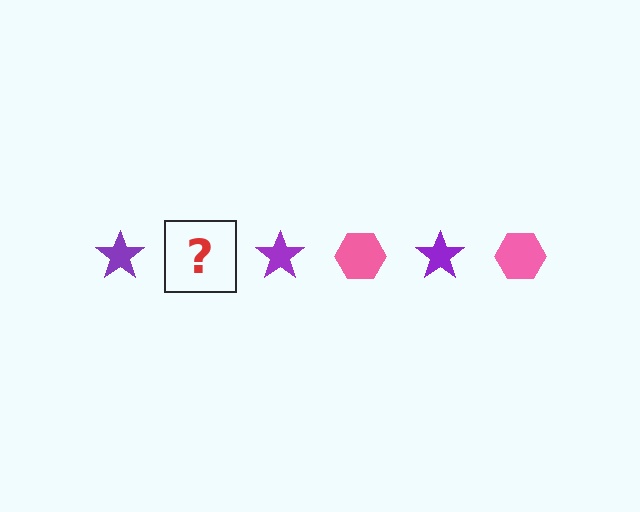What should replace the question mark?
The question mark should be replaced with a pink hexagon.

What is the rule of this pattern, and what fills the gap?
The rule is that the pattern alternates between purple star and pink hexagon. The gap should be filled with a pink hexagon.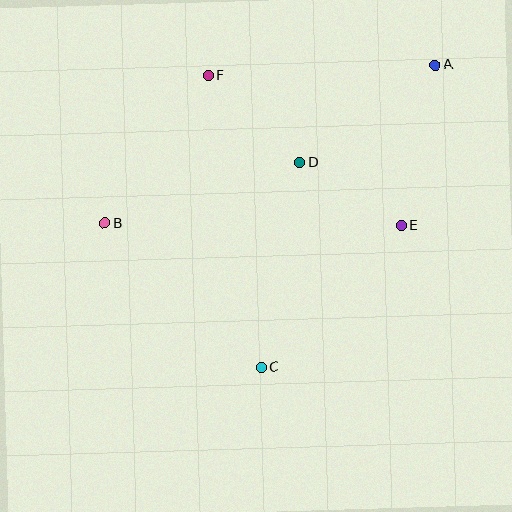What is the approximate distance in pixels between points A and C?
The distance between A and C is approximately 349 pixels.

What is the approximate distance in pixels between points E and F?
The distance between E and F is approximately 245 pixels.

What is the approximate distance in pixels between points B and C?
The distance between B and C is approximately 213 pixels.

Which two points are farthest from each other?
Points A and B are farthest from each other.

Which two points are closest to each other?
Points D and E are closest to each other.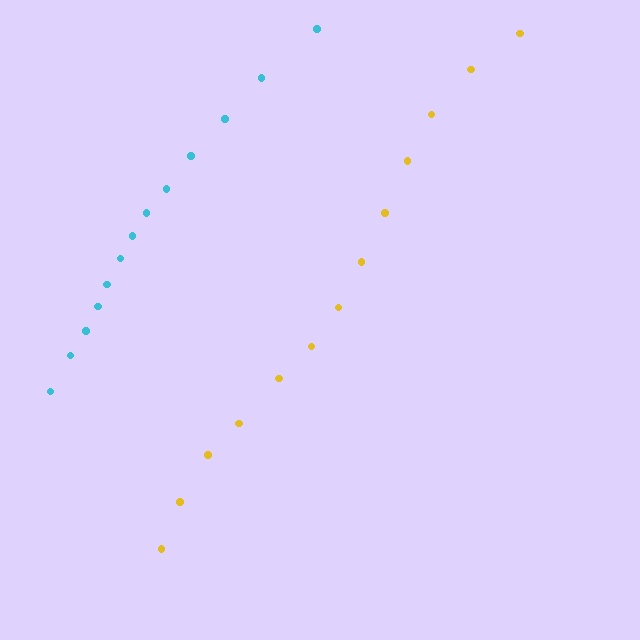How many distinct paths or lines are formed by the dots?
There are 2 distinct paths.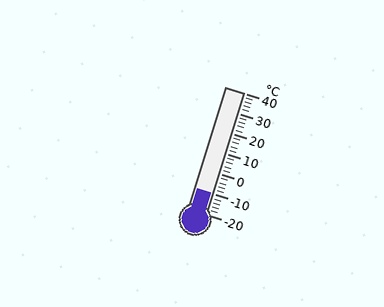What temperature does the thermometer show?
The thermometer shows approximately -10°C.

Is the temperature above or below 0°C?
The temperature is below 0°C.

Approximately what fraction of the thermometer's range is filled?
The thermometer is filled to approximately 15% of its range.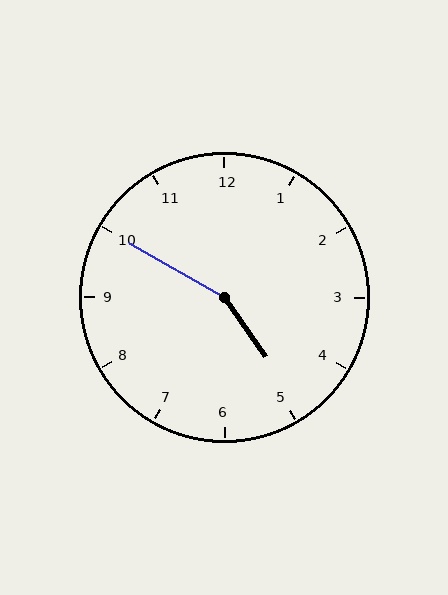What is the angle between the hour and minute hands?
Approximately 155 degrees.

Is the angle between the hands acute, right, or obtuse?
It is obtuse.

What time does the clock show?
4:50.